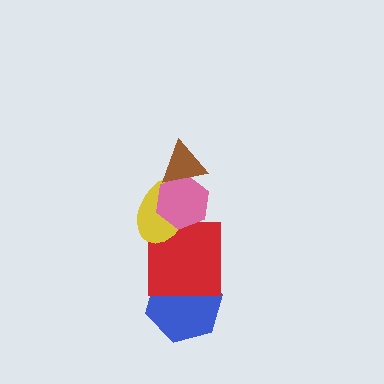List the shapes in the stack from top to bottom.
From top to bottom: the brown triangle, the pink hexagon, the yellow ellipse, the red square, the blue hexagon.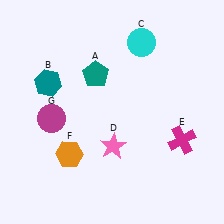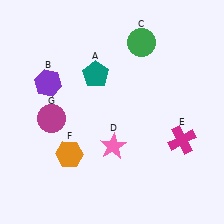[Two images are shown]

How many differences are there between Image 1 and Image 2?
There are 2 differences between the two images.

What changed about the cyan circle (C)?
In Image 1, C is cyan. In Image 2, it changed to green.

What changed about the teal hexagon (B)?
In Image 1, B is teal. In Image 2, it changed to purple.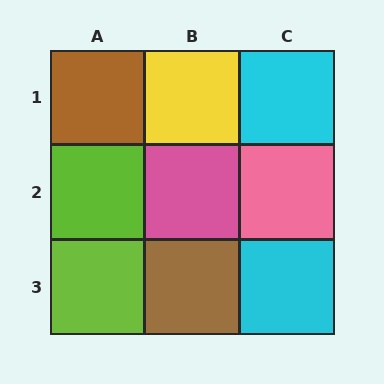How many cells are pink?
2 cells are pink.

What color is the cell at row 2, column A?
Lime.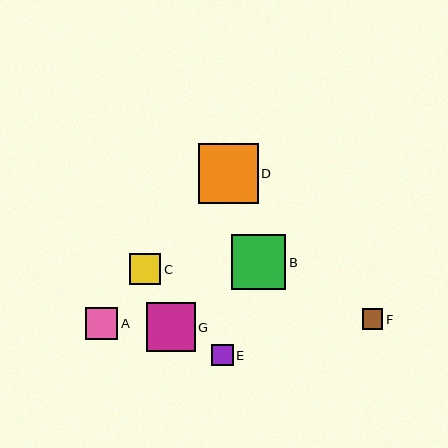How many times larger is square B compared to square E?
Square B is approximately 2.5 times the size of square E.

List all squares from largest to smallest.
From largest to smallest: D, B, G, A, C, E, F.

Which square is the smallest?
Square F is the smallest with a size of approximately 21 pixels.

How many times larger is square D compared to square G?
Square D is approximately 1.2 times the size of square G.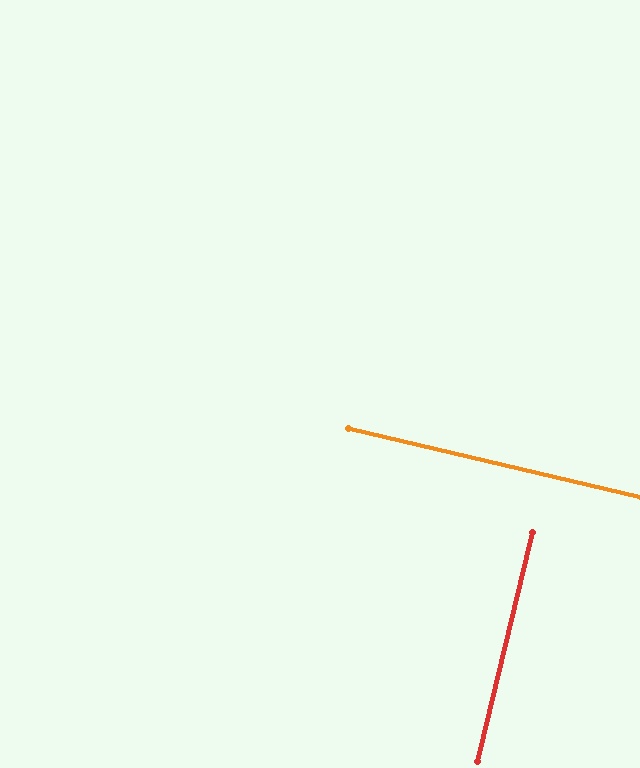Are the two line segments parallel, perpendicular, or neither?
Perpendicular — they meet at approximately 90°.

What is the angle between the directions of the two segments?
Approximately 90 degrees.